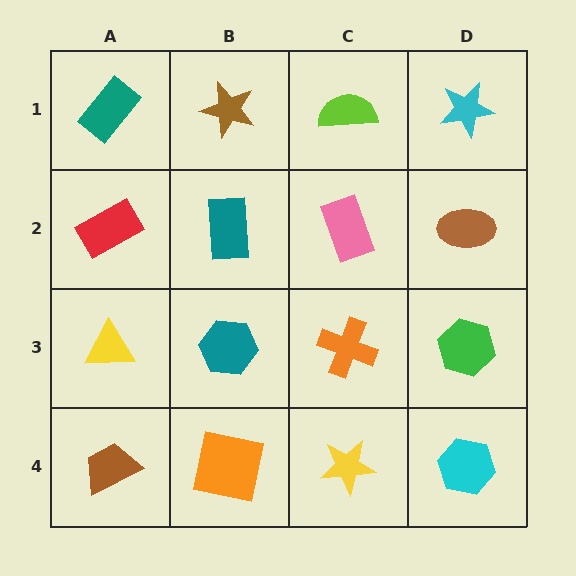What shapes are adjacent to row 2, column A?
A teal rectangle (row 1, column A), a yellow triangle (row 3, column A), a teal rectangle (row 2, column B).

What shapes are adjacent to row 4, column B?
A teal hexagon (row 3, column B), a brown trapezoid (row 4, column A), a yellow star (row 4, column C).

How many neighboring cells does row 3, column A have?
3.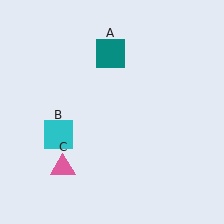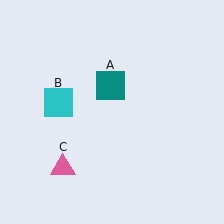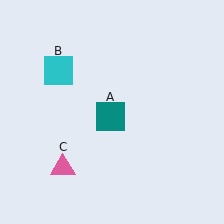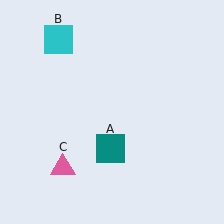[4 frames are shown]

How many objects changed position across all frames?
2 objects changed position: teal square (object A), cyan square (object B).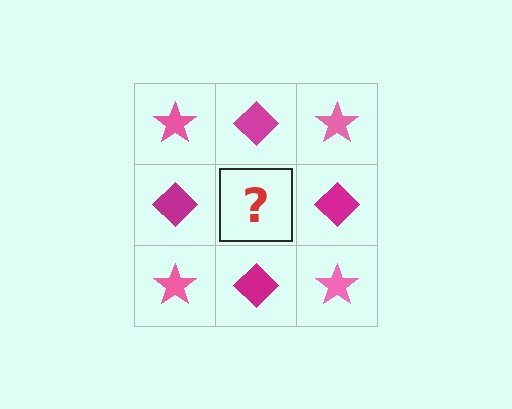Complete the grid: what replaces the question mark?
The question mark should be replaced with a pink star.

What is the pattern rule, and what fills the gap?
The rule is that it alternates pink star and magenta diamond in a checkerboard pattern. The gap should be filled with a pink star.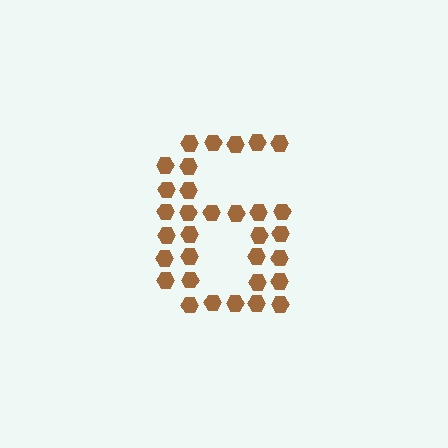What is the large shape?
The large shape is the digit 6.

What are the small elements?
The small elements are hexagons.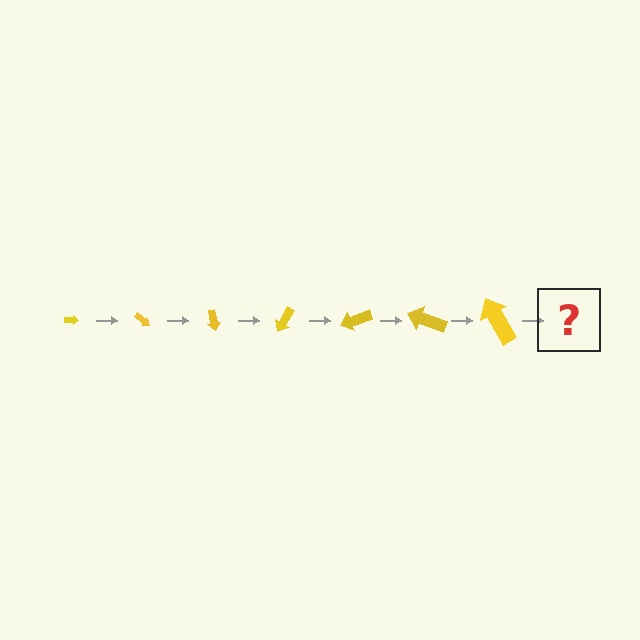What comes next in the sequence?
The next element should be an arrow, larger than the previous one and rotated 280 degrees from the start.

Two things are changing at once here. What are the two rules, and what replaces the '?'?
The two rules are that the arrow grows larger each step and it rotates 40 degrees each step. The '?' should be an arrow, larger than the previous one and rotated 280 degrees from the start.